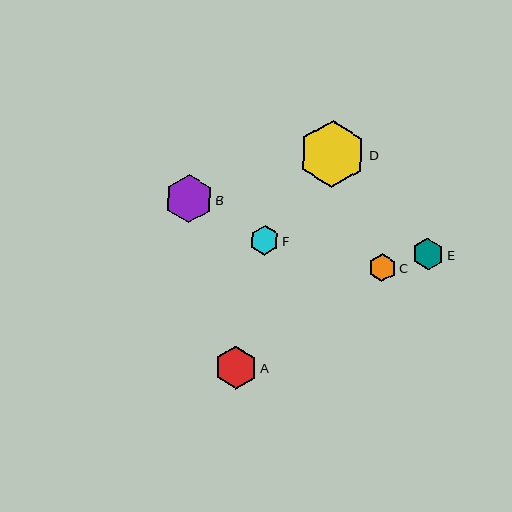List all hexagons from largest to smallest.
From largest to smallest: D, B, A, E, F, C.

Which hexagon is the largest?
Hexagon D is the largest with a size of approximately 67 pixels.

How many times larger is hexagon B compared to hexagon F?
Hexagon B is approximately 1.6 times the size of hexagon F.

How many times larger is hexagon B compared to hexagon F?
Hexagon B is approximately 1.6 times the size of hexagon F.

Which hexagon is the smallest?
Hexagon C is the smallest with a size of approximately 28 pixels.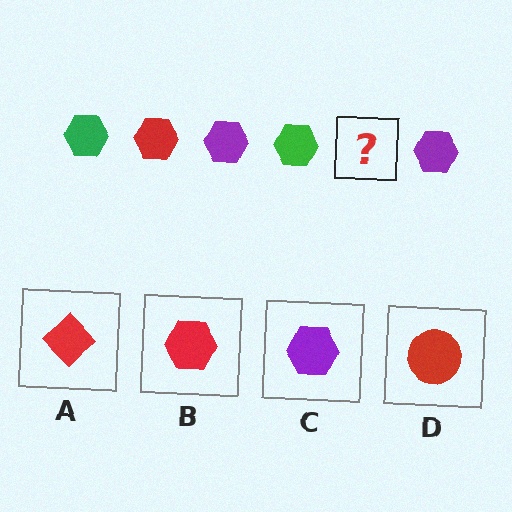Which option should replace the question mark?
Option B.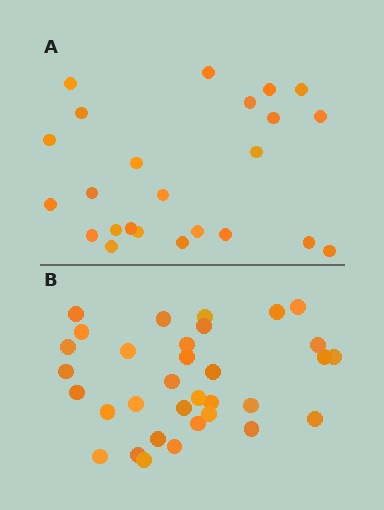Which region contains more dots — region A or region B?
Region B (the bottom region) has more dots.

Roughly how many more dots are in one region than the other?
Region B has roughly 8 or so more dots than region A.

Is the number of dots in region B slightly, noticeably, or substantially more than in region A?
Region B has noticeably more, but not dramatically so. The ratio is roughly 1.4 to 1.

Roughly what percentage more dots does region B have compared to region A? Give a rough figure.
About 40% more.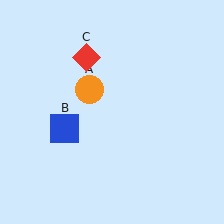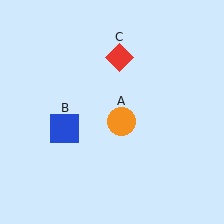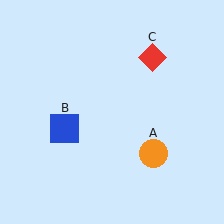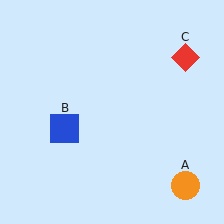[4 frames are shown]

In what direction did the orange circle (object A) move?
The orange circle (object A) moved down and to the right.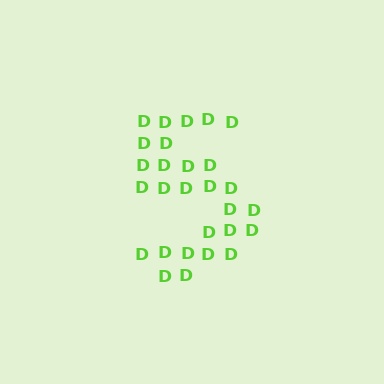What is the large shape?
The large shape is the digit 5.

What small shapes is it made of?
It is made of small letter D's.